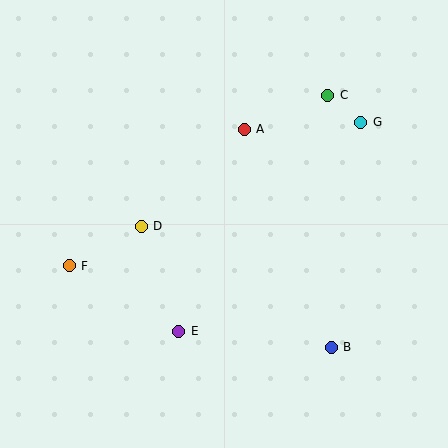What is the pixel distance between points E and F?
The distance between E and F is 128 pixels.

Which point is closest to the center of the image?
Point D at (141, 226) is closest to the center.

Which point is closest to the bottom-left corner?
Point F is closest to the bottom-left corner.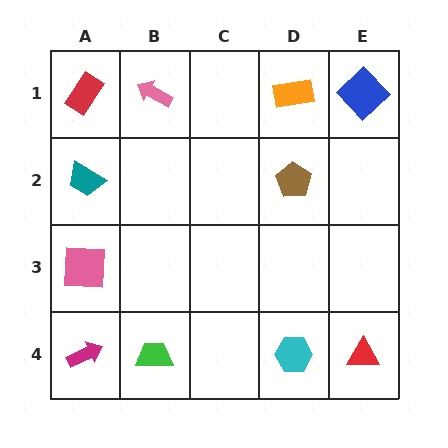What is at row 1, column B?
A pink arrow.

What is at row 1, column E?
A blue diamond.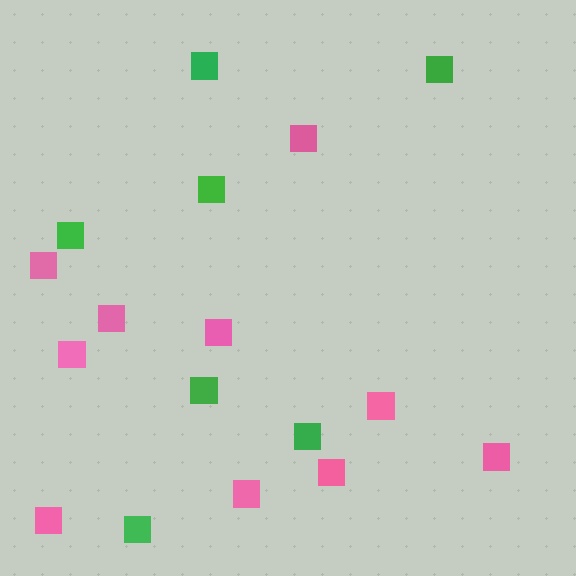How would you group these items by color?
There are 2 groups: one group of pink squares (10) and one group of green squares (7).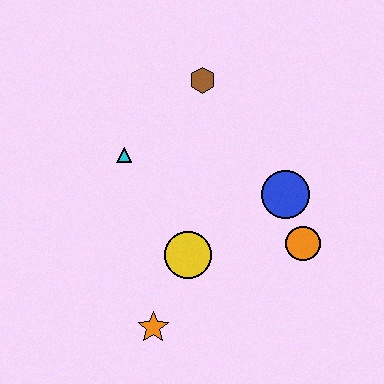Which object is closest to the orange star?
The yellow circle is closest to the orange star.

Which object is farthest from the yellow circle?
The brown hexagon is farthest from the yellow circle.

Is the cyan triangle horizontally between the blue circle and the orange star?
No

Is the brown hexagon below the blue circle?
No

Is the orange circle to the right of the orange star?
Yes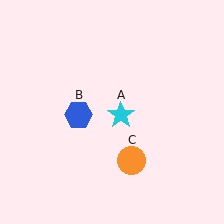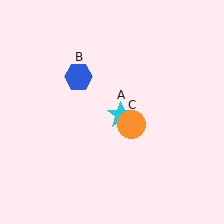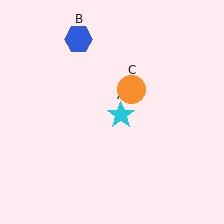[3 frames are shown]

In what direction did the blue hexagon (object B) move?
The blue hexagon (object B) moved up.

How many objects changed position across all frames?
2 objects changed position: blue hexagon (object B), orange circle (object C).